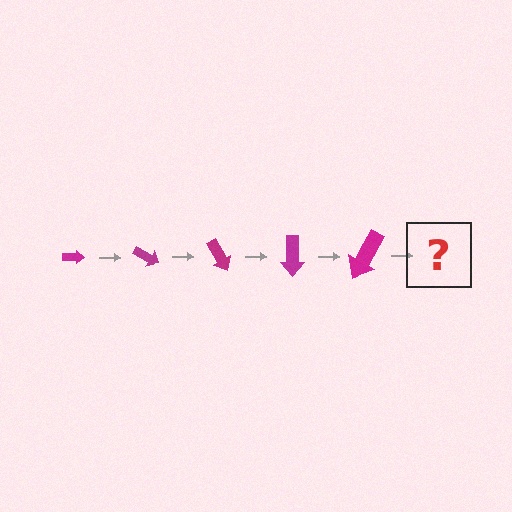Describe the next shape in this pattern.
It should be an arrow, larger than the previous one and rotated 150 degrees from the start.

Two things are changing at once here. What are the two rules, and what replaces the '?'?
The two rules are that the arrow grows larger each step and it rotates 30 degrees each step. The '?' should be an arrow, larger than the previous one and rotated 150 degrees from the start.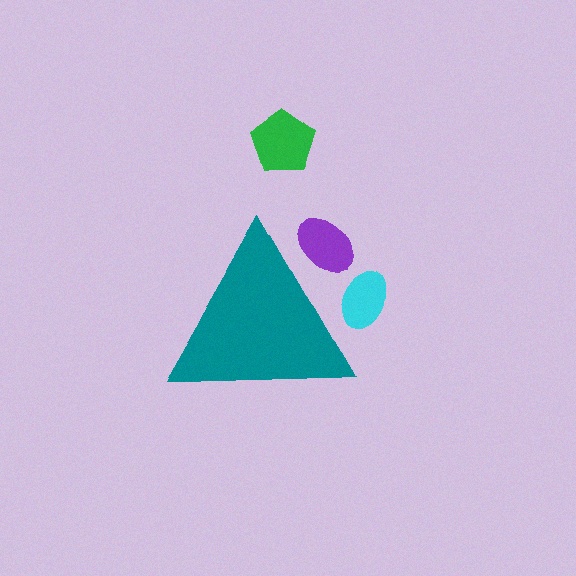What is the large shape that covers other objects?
A teal triangle.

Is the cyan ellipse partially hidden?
Yes, the cyan ellipse is partially hidden behind the teal triangle.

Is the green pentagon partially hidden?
No, the green pentagon is fully visible.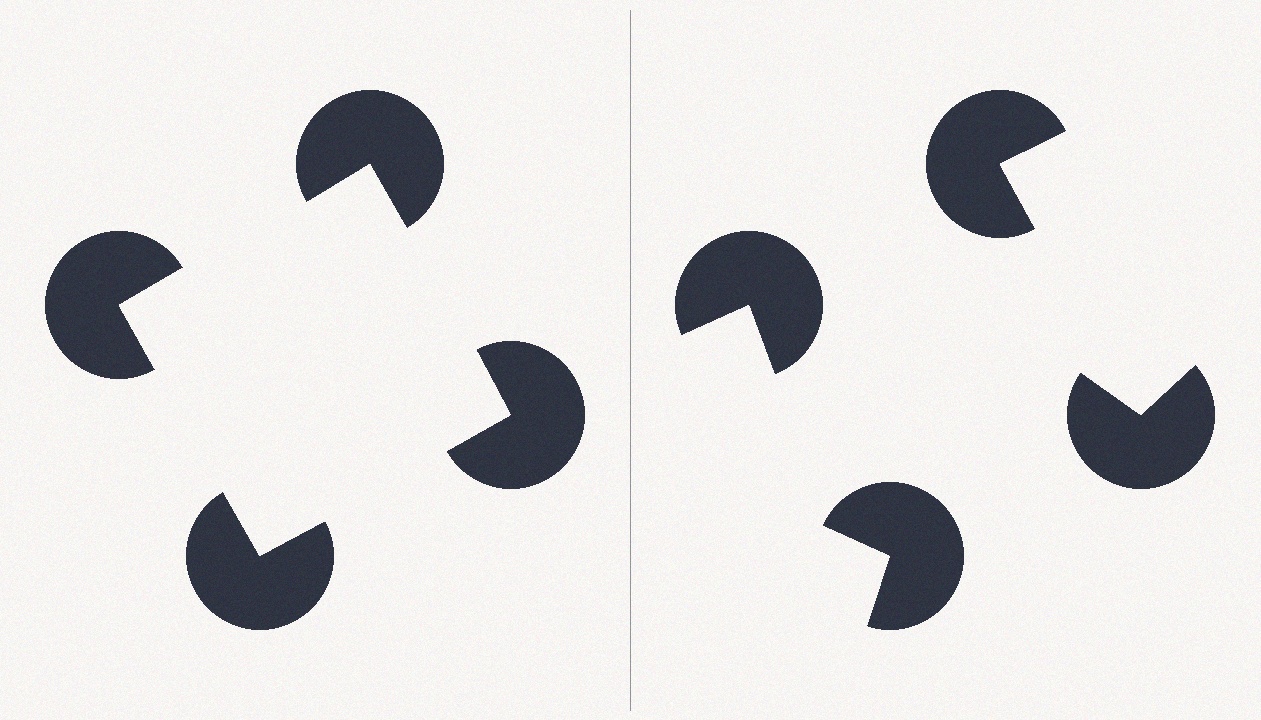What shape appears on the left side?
An illusory square.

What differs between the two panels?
The pac-man discs are positioned identically on both sides; only the wedge orientations differ. On the left they align to a square; on the right they are misaligned.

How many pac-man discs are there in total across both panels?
8 — 4 on each side.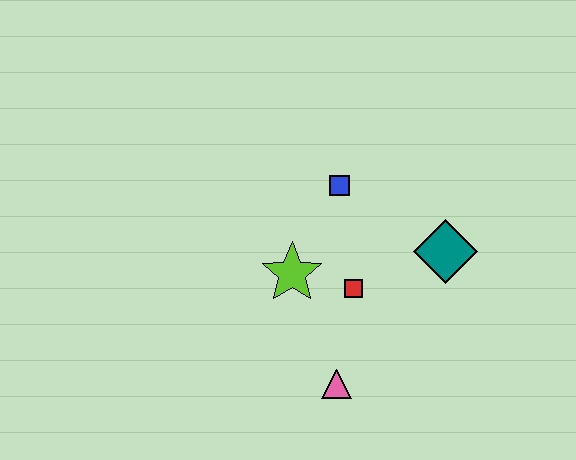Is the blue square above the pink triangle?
Yes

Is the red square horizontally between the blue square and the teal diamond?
Yes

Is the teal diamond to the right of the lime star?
Yes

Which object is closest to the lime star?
The red square is closest to the lime star.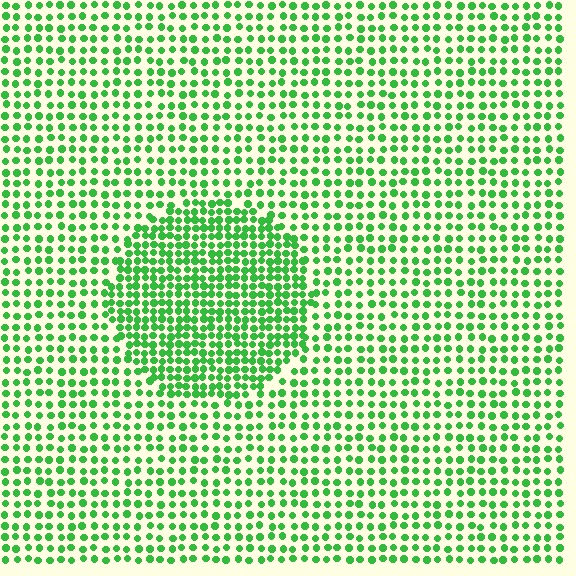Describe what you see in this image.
The image contains small green elements arranged at two different densities. A circle-shaped region is visible where the elements are more densely packed than the surrounding area.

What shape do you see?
I see a circle.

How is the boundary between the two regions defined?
The boundary is defined by a change in element density (approximately 1.8x ratio). All elements are the same color, size, and shape.